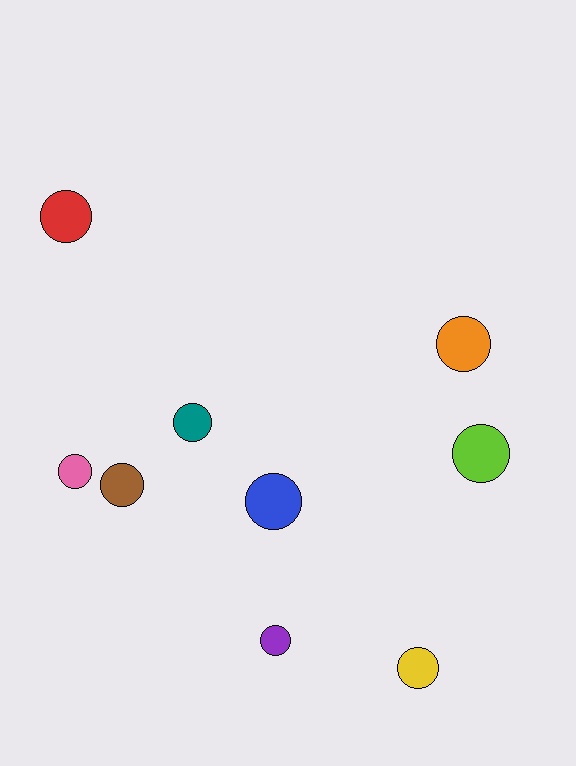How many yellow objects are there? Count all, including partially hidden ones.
There is 1 yellow object.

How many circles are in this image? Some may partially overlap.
There are 9 circles.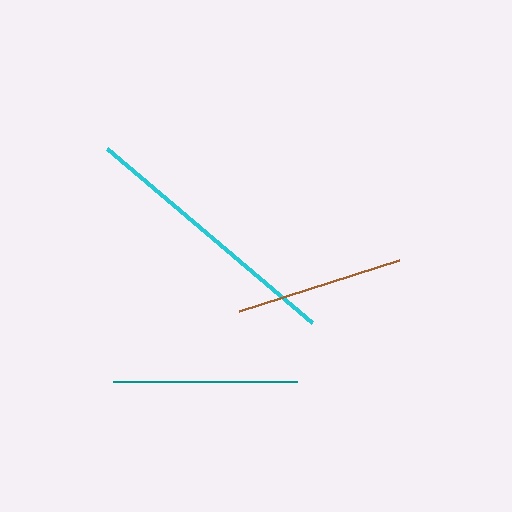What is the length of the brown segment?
The brown segment is approximately 167 pixels long.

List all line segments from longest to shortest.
From longest to shortest: cyan, teal, brown.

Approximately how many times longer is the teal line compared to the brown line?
The teal line is approximately 1.1 times the length of the brown line.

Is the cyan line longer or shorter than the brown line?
The cyan line is longer than the brown line.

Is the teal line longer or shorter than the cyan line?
The cyan line is longer than the teal line.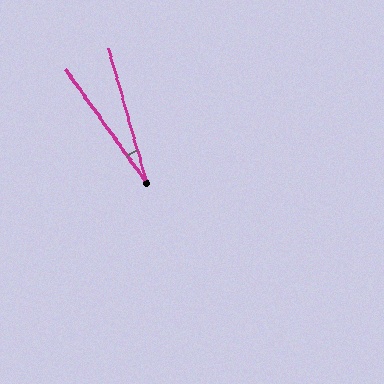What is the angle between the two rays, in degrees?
Approximately 20 degrees.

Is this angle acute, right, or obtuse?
It is acute.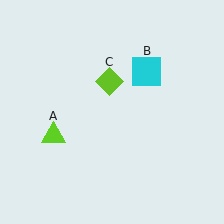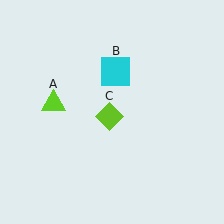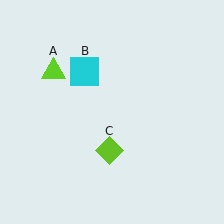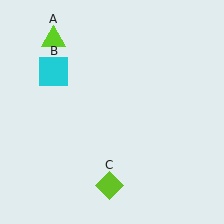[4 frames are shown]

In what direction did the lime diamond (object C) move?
The lime diamond (object C) moved down.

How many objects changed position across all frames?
3 objects changed position: lime triangle (object A), cyan square (object B), lime diamond (object C).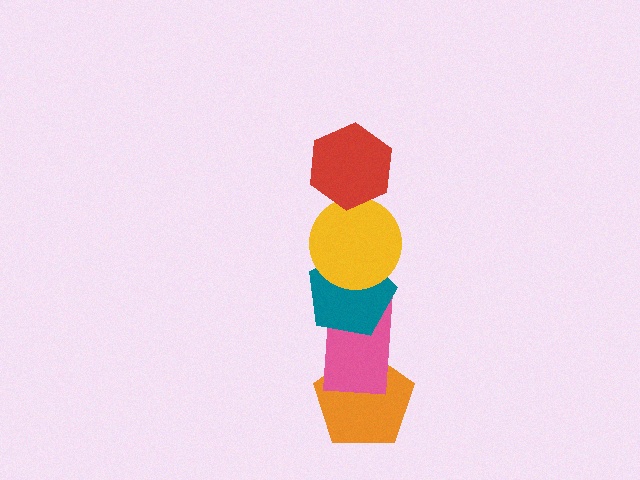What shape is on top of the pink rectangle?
The teal pentagon is on top of the pink rectangle.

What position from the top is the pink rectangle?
The pink rectangle is 4th from the top.